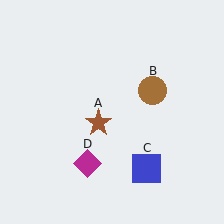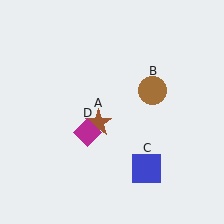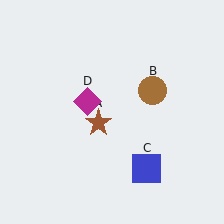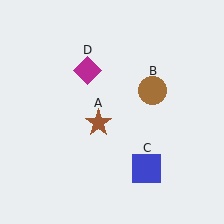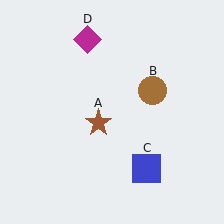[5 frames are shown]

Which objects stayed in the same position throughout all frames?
Brown star (object A) and brown circle (object B) and blue square (object C) remained stationary.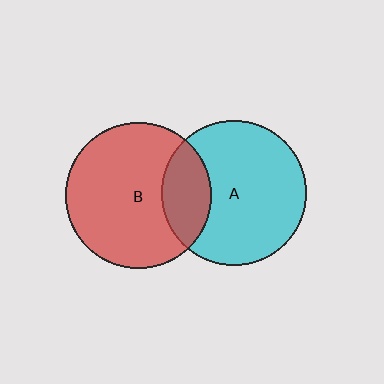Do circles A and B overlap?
Yes.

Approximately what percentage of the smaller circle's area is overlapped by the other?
Approximately 25%.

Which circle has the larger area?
Circle B (red).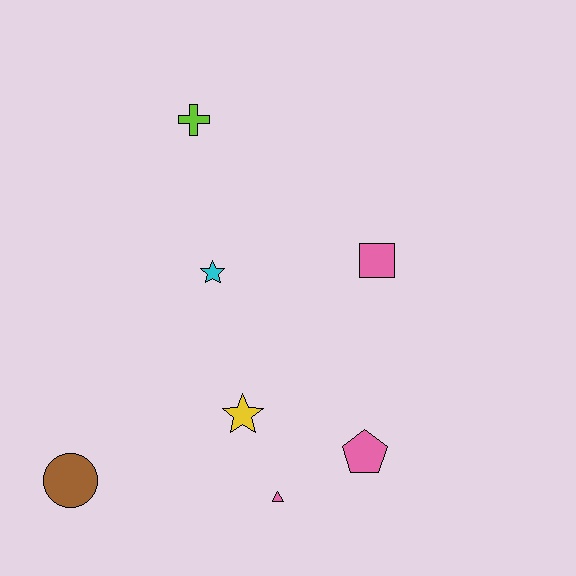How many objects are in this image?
There are 7 objects.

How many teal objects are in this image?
There are no teal objects.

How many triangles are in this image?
There is 1 triangle.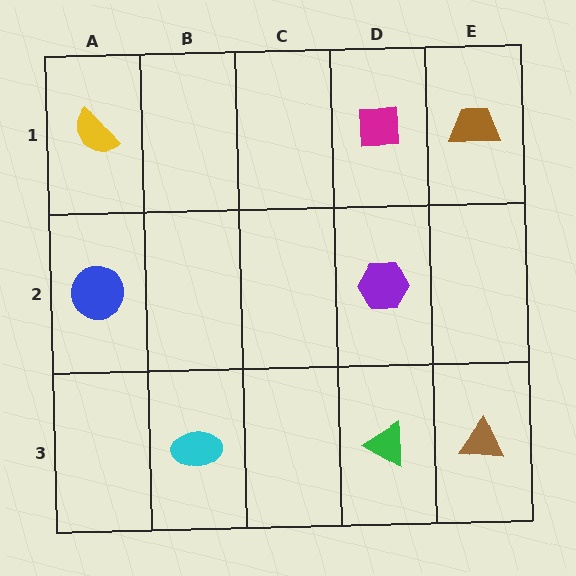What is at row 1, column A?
A yellow semicircle.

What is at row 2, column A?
A blue circle.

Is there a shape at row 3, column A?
No, that cell is empty.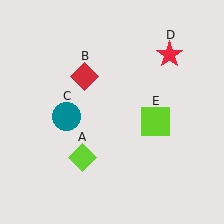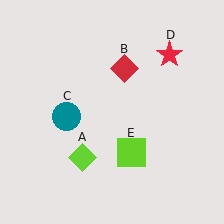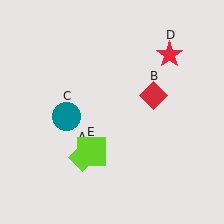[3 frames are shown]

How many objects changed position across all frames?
2 objects changed position: red diamond (object B), lime square (object E).